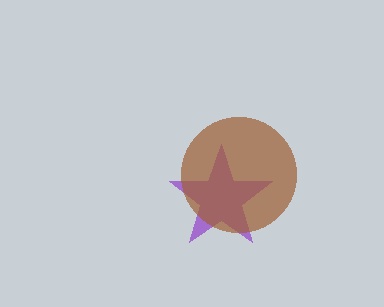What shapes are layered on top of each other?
The layered shapes are: a purple star, a brown circle.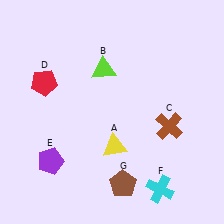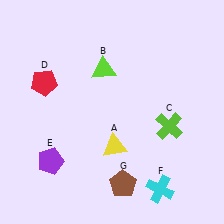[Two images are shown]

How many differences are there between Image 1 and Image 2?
There is 1 difference between the two images.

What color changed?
The cross (C) changed from brown in Image 1 to lime in Image 2.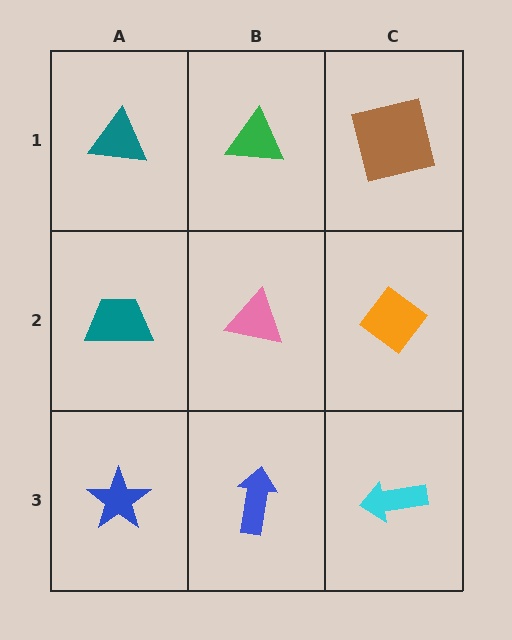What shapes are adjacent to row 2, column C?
A brown square (row 1, column C), a cyan arrow (row 3, column C), a pink triangle (row 2, column B).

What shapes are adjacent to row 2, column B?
A green triangle (row 1, column B), a blue arrow (row 3, column B), a teal trapezoid (row 2, column A), an orange diamond (row 2, column C).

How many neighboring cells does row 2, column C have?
3.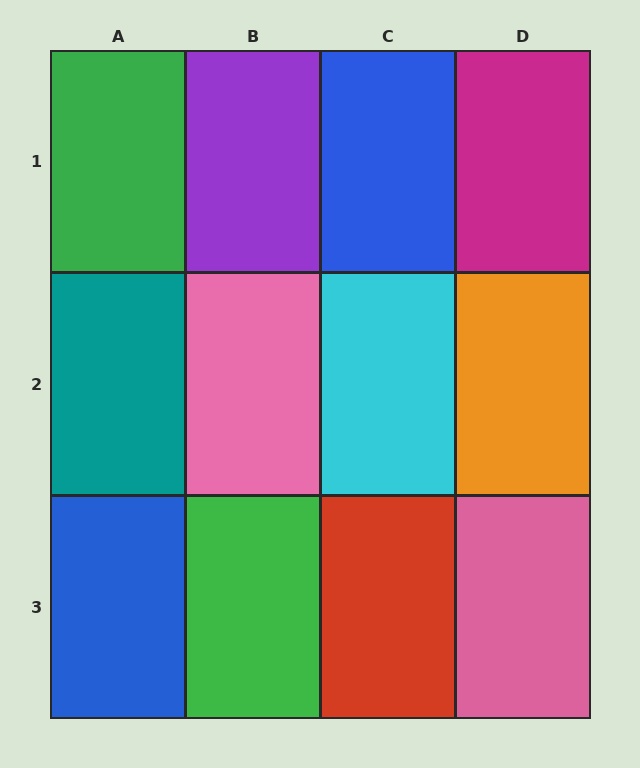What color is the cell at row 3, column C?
Red.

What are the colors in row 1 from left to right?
Green, purple, blue, magenta.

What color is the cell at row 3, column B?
Green.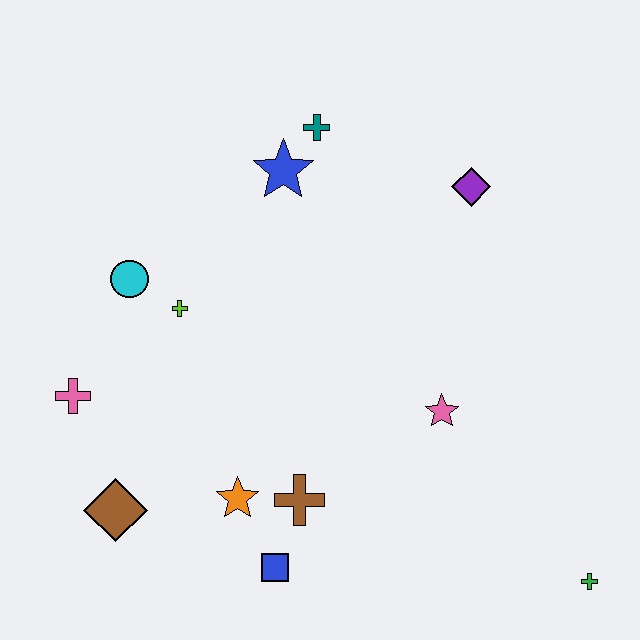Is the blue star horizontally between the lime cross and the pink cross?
No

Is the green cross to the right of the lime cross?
Yes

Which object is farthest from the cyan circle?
The green cross is farthest from the cyan circle.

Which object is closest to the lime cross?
The cyan circle is closest to the lime cross.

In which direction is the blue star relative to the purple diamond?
The blue star is to the left of the purple diamond.